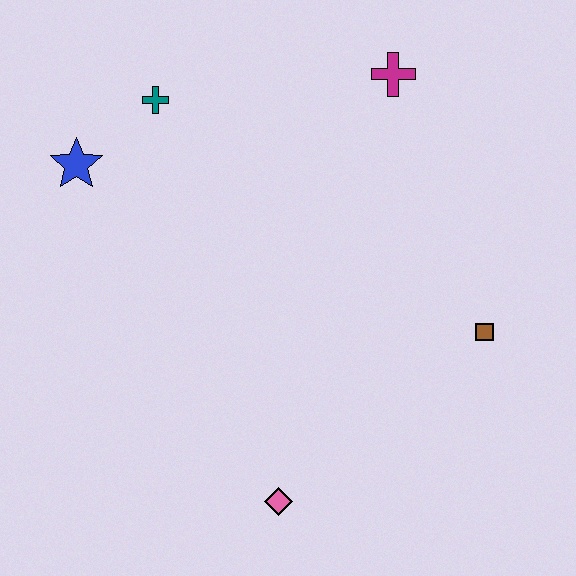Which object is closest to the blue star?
The teal cross is closest to the blue star.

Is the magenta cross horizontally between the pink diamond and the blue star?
No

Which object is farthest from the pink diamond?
The magenta cross is farthest from the pink diamond.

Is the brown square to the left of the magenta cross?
No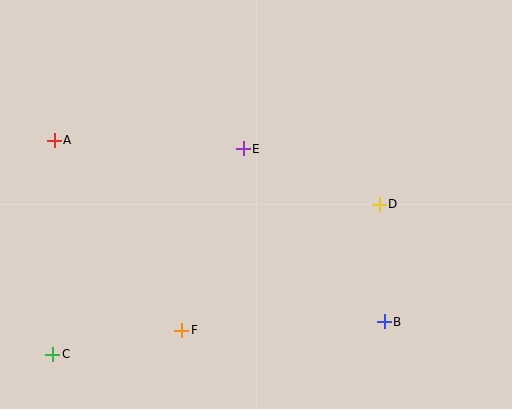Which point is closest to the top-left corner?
Point A is closest to the top-left corner.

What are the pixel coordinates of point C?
Point C is at (53, 354).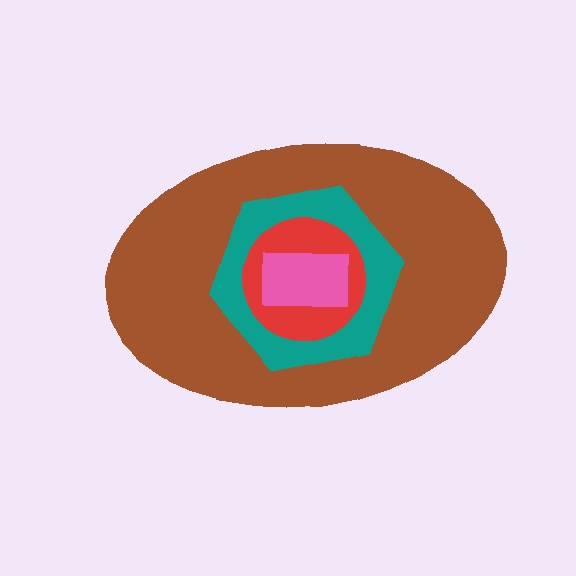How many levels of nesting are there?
4.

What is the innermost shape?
The pink rectangle.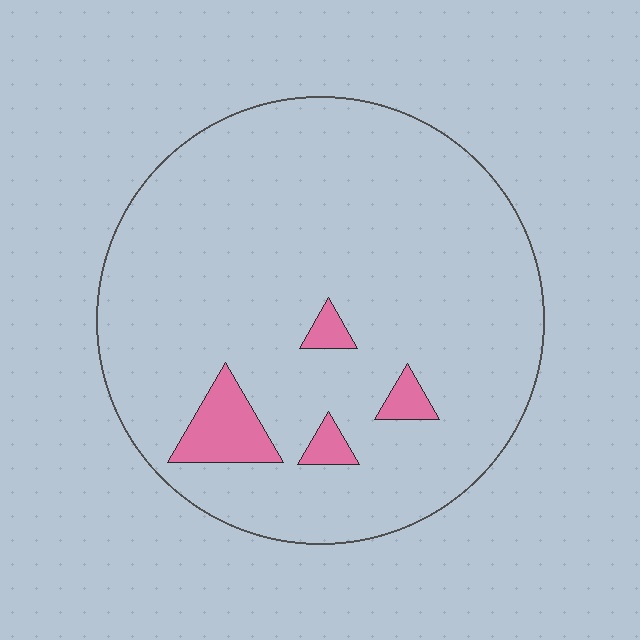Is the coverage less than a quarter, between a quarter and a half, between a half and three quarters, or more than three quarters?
Less than a quarter.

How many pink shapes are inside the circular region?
4.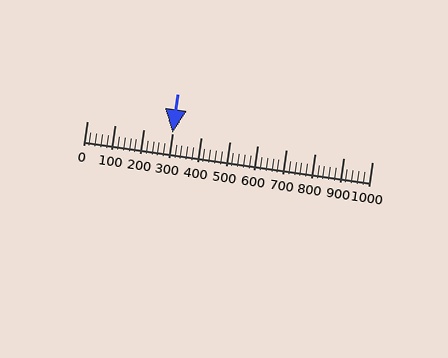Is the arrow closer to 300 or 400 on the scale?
The arrow is closer to 300.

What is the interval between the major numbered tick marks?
The major tick marks are spaced 100 units apart.